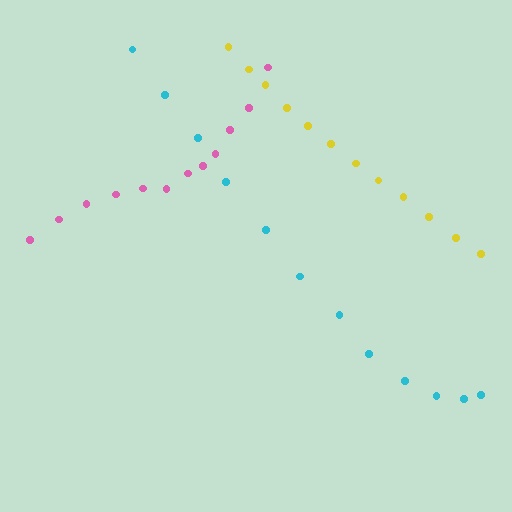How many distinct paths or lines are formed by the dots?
There are 3 distinct paths.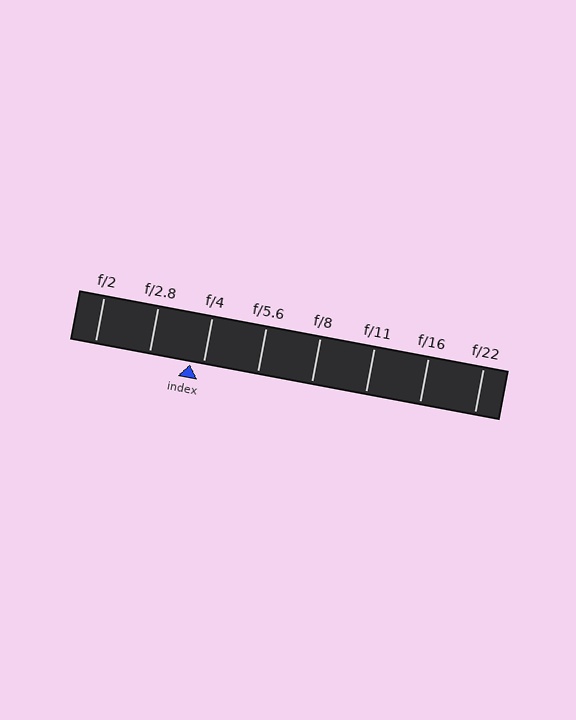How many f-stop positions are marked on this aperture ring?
There are 8 f-stop positions marked.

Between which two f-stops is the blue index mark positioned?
The index mark is between f/2.8 and f/4.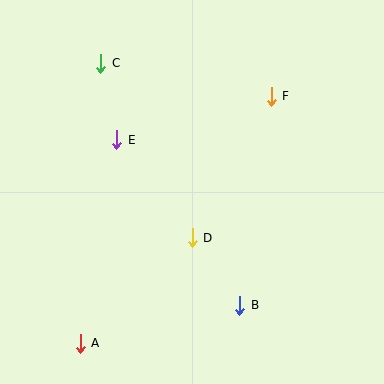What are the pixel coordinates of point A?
Point A is at (80, 343).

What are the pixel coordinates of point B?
Point B is at (240, 305).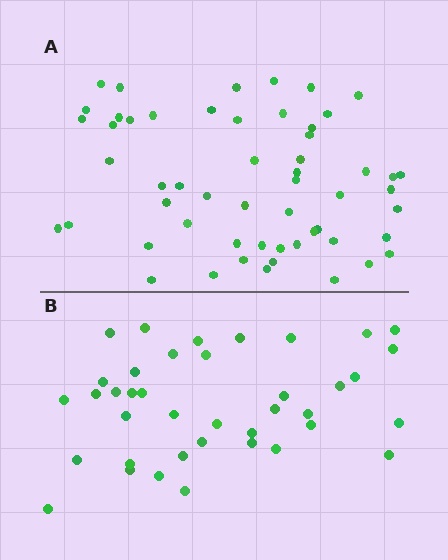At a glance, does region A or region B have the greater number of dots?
Region A (the top region) has more dots.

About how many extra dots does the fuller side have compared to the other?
Region A has approximately 15 more dots than region B.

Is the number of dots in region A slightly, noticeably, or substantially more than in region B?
Region A has noticeably more, but not dramatically so. The ratio is roughly 1.4 to 1.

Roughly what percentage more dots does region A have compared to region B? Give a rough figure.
About 40% more.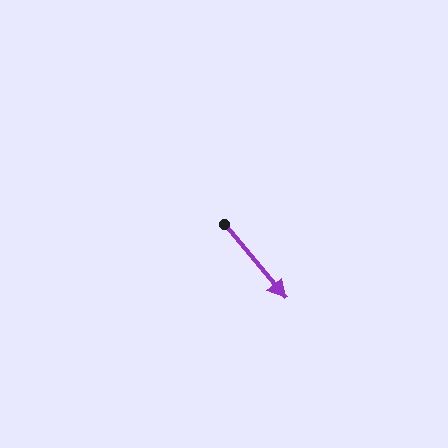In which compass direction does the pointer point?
Southeast.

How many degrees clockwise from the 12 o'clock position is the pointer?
Approximately 140 degrees.